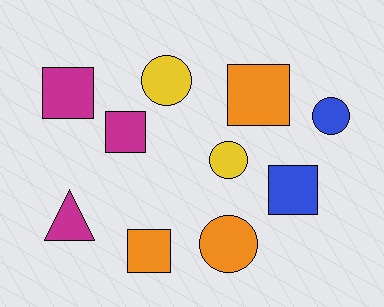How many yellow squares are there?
There are no yellow squares.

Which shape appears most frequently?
Square, with 5 objects.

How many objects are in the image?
There are 10 objects.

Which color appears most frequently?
Magenta, with 3 objects.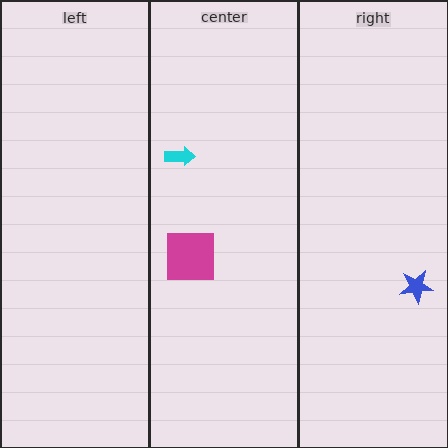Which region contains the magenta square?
The center region.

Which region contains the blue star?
The right region.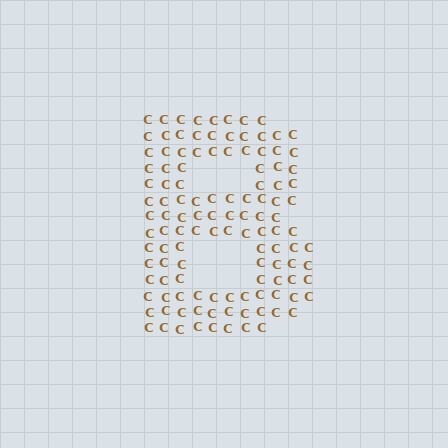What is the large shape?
The large shape is the letter B.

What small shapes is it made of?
It is made of small letter C's.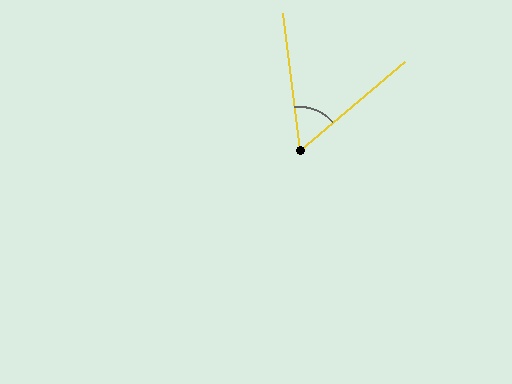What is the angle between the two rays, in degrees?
Approximately 57 degrees.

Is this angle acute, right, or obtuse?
It is acute.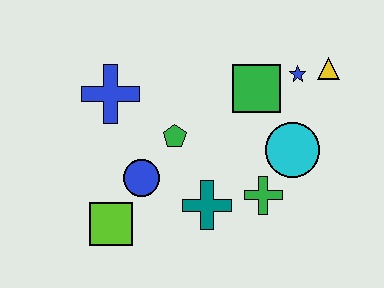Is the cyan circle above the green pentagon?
No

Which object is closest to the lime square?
The blue circle is closest to the lime square.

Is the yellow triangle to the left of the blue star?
No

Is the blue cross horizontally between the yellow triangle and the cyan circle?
No